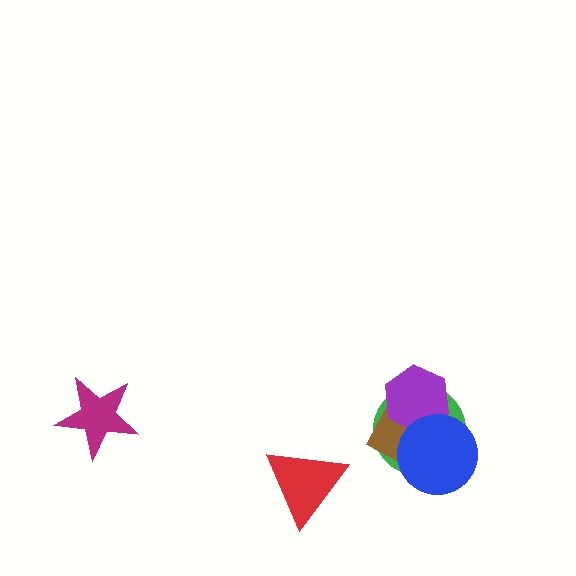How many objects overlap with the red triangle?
0 objects overlap with the red triangle.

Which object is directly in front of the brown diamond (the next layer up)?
The purple hexagon is directly in front of the brown diamond.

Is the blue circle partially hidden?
No, no other shape covers it.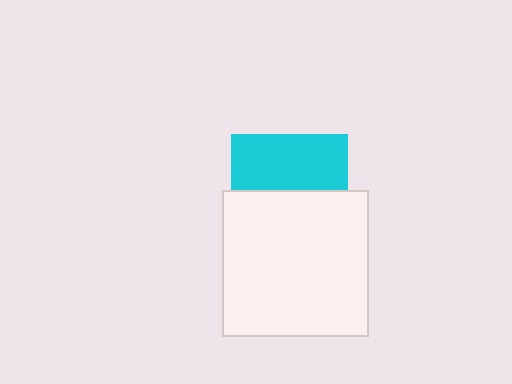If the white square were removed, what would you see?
You would see the complete cyan square.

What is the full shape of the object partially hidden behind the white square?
The partially hidden object is a cyan square.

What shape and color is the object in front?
The object in front is a white square.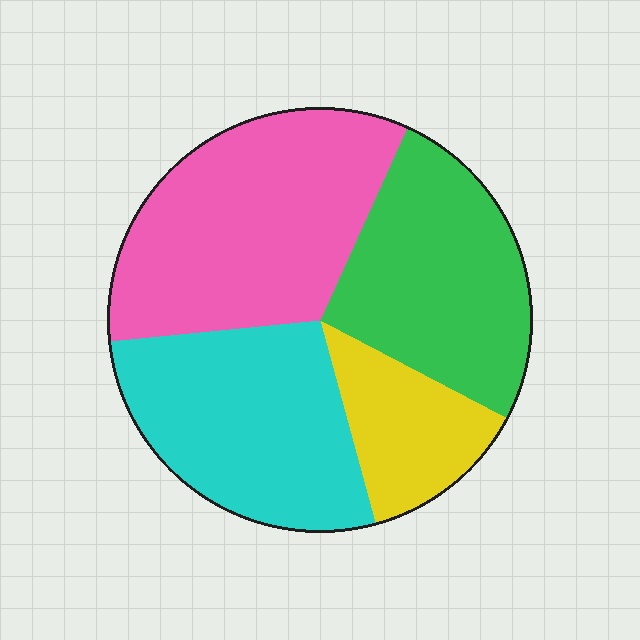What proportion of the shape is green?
Green takes up between a quarter and a half of the shape.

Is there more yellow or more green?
Green.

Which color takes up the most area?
Pink, at roughly 35%.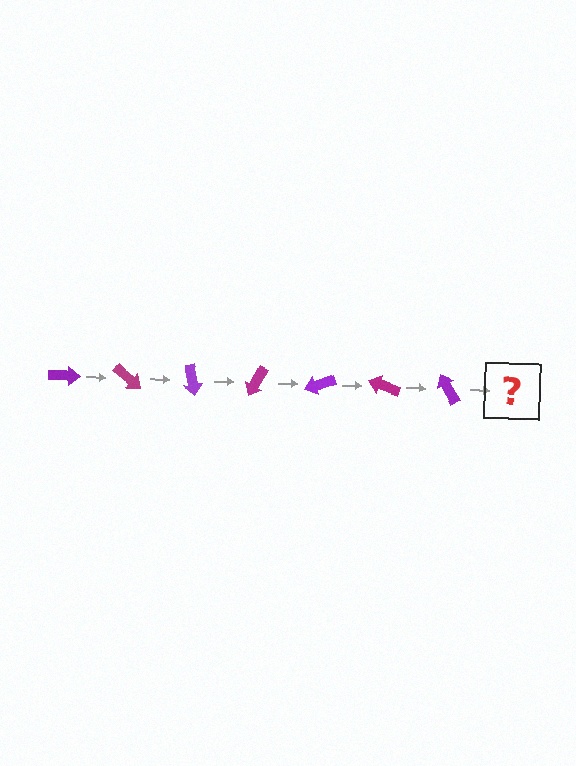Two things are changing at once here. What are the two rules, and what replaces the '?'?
The two rules are that it rotates 40 degrees each step and the color cycles through purple and magenta. The '?' should be a magenta arrow, rotated 280 degrees from the start.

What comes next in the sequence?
The next element should be a magenta arrow, rotated 280 degrees from the start.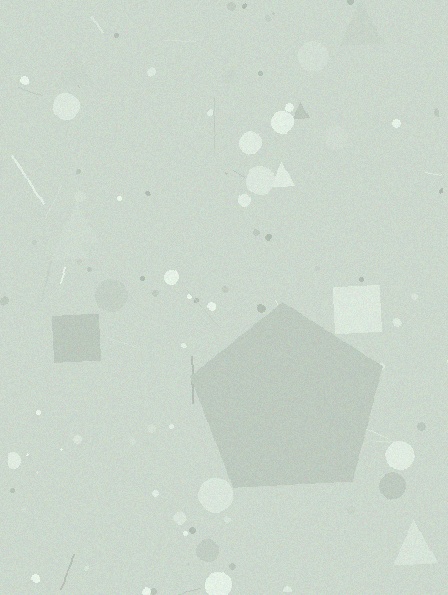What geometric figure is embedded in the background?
A pentagon is embedded in the background.